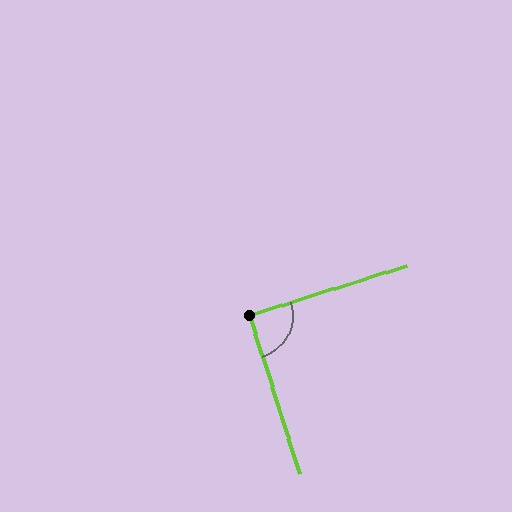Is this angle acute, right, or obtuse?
It is approximately a right angle.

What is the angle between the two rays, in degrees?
Approximately 90 degrees.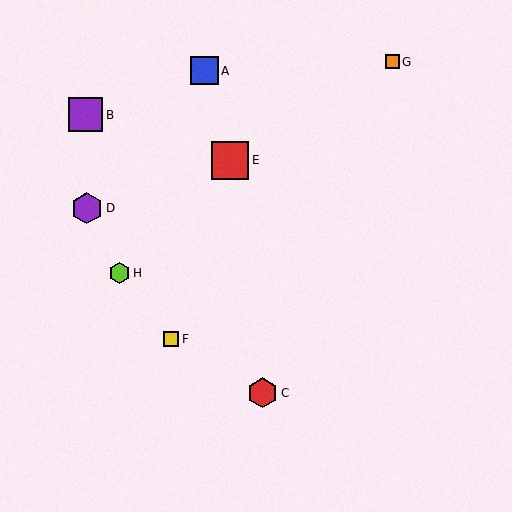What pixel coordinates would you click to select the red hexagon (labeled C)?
Click at (263, 393) to select the red hexagon C.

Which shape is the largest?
The red square (labeled E) is the largest.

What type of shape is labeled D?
Shape D is a purple hexagon.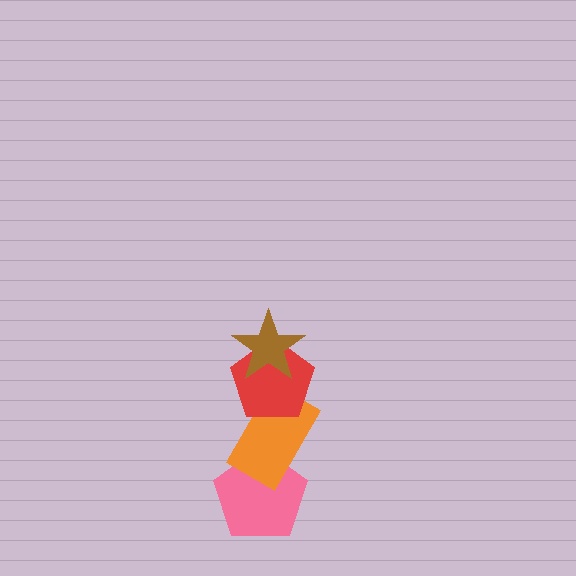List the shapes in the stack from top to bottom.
From top to bottom: the brown star, the red pentagon, the orange rectangle, the pink pentagon.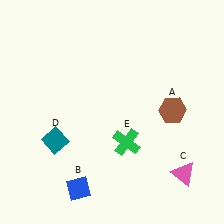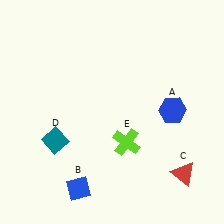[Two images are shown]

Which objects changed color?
A changed from brown to blue. C changed from pink to red. E changed from green to lime.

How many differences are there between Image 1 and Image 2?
There are 3 differences between the two images.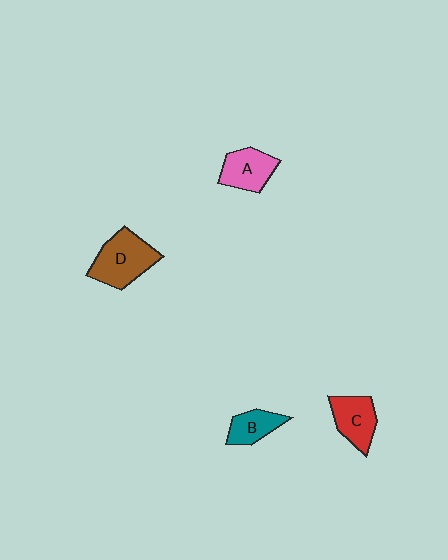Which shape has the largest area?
Shape D (brown).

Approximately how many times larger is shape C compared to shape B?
Approximately 1.3 times.